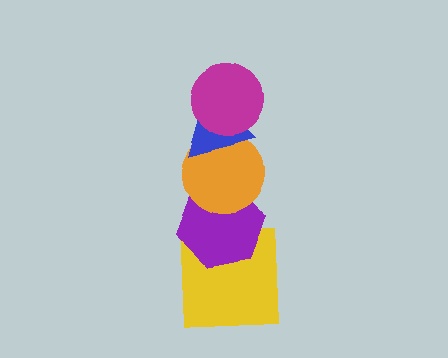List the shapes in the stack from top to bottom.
From top to bottom: the magenta circle, the blue triangle, the orange circle, the purple hexagon, the yellow square.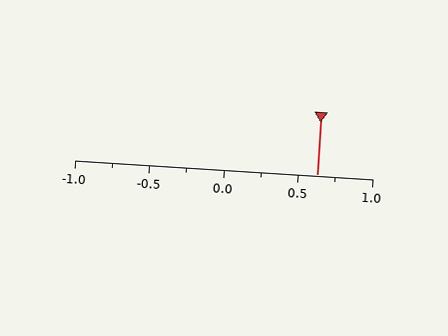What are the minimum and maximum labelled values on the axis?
The axis runs from -1.0 to 1.0.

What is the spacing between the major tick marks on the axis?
The major ticks are spaced 0.5 apart.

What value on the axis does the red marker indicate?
The marker indicates approximately 0.62.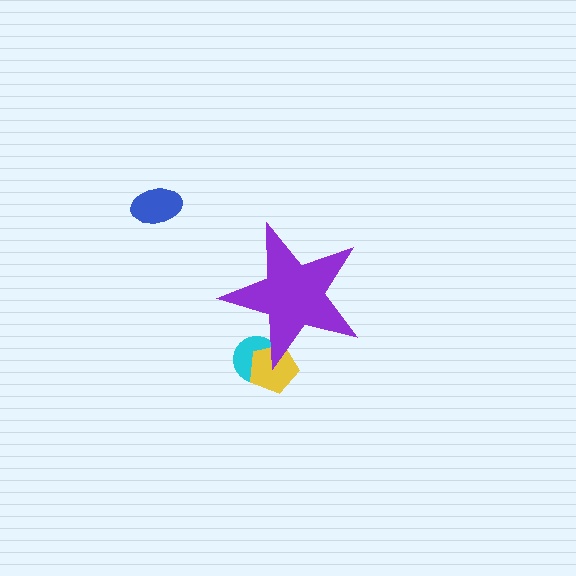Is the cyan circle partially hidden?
Yes, the cyan circle is partially hidden behind the purple star.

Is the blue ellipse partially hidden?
No, the blue ellipse is fully visible.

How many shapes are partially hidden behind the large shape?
2 shapes are partially hidden.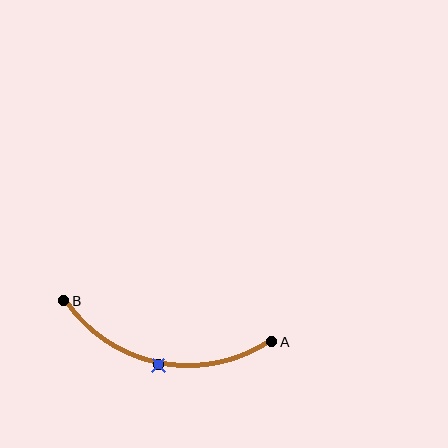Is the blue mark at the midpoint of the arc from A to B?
Yes. The blue mark lies on the arc at equal arc-length from both A and B — it is the arc midpoint.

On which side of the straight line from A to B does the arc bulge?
The arc bulges below the straight line connecting A and B.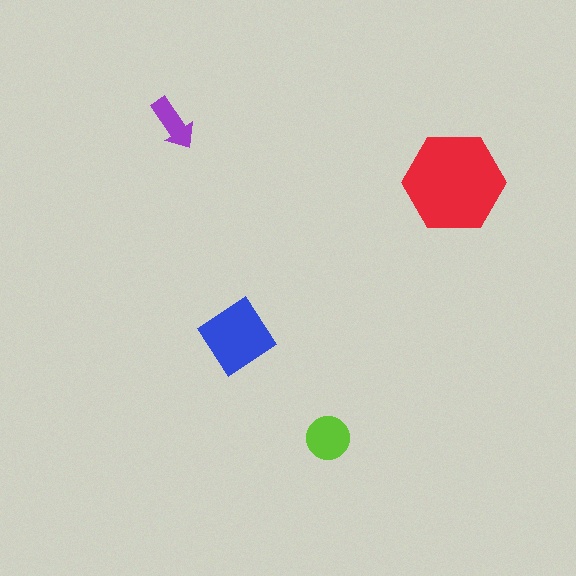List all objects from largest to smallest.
The red hexagon, the blue diamond, the lime circle, the purple arrow.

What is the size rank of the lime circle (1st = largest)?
3rd.